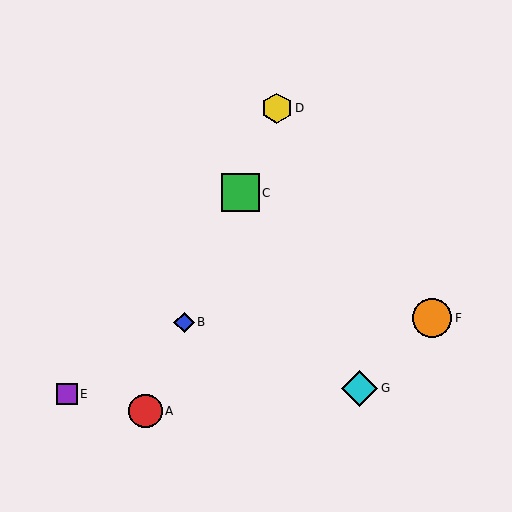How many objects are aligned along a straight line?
4 objects (A, B, C, D) are aligned along a straight line.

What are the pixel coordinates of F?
Object F is at (432, 318).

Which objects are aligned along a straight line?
Objects A, B, C, D are aligned along a straight line.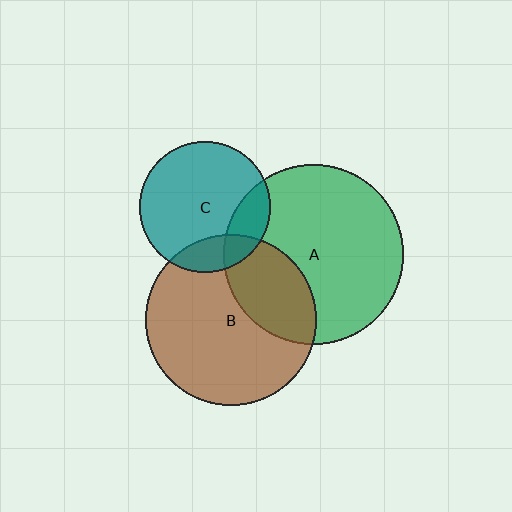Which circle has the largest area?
Circle A (green).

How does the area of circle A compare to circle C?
Approximately 1.9 times.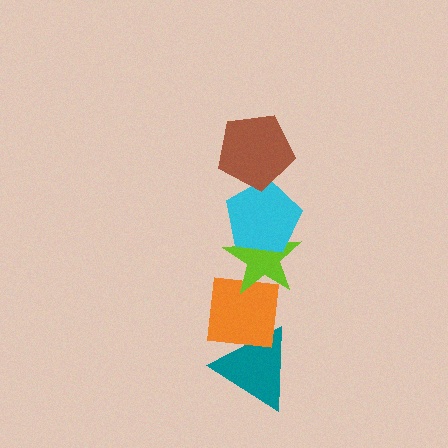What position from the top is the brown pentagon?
The brown pentagon is 1st from the top.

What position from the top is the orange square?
The orange square is 4th from the top.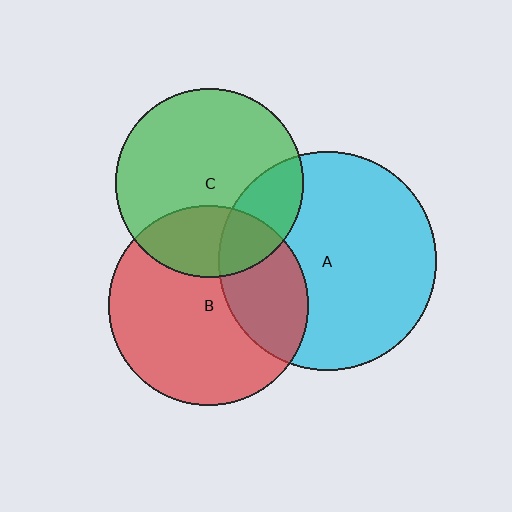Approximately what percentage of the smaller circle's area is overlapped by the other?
Approximately 25%.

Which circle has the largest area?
Circle A (cyan).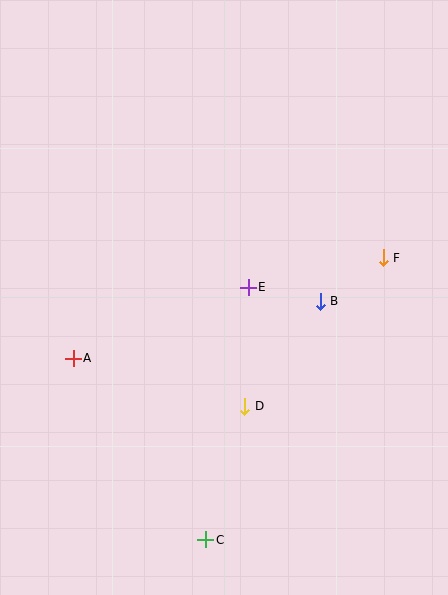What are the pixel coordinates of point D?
Point D is at (245, 406).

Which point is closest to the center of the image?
Point E at (248, 287) is closest to the center.